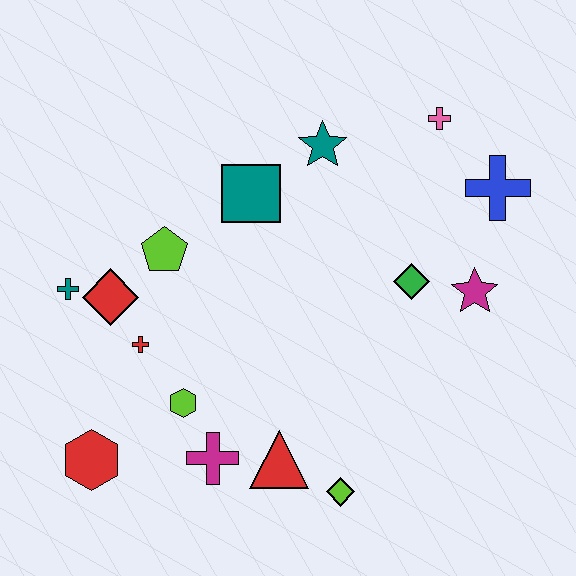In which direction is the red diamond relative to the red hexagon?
The red diamond is above the red hexagon.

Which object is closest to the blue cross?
The pink cross is closest to the blue cross.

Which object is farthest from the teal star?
The red hexagon is farthest from the teal star.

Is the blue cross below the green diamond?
No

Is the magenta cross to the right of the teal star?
No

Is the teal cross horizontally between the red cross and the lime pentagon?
No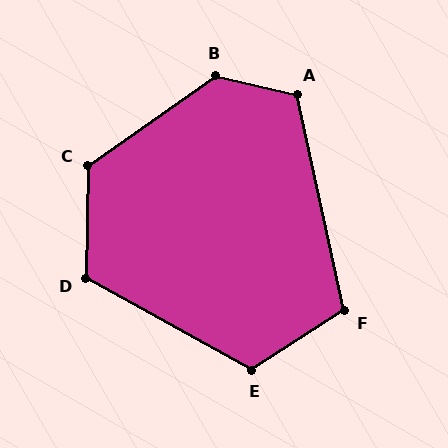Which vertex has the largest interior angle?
B, at approximately 132 degrees.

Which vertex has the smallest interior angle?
F, at approximately 110 degrees.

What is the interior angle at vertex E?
Approximately 119 degrees (obtuse).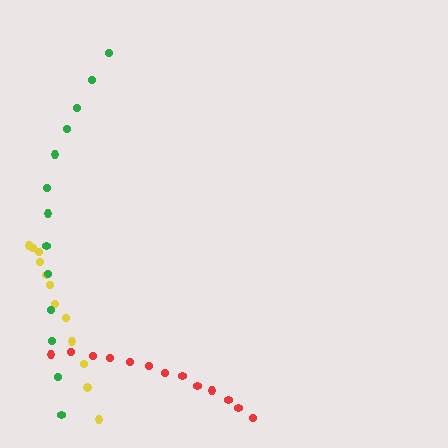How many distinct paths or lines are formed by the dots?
There are 3 distinct paths.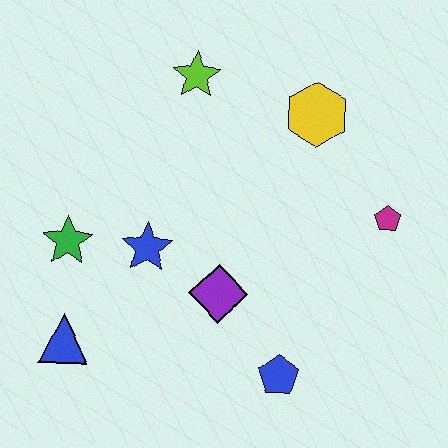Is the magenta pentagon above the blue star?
Yes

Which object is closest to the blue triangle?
The green star is closest to the blue triangle.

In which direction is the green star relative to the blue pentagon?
The green star is to the left of the blue pentagon.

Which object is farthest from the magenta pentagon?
The blue triangle is farthest from the magenta pentagon.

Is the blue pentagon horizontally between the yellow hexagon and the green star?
Yes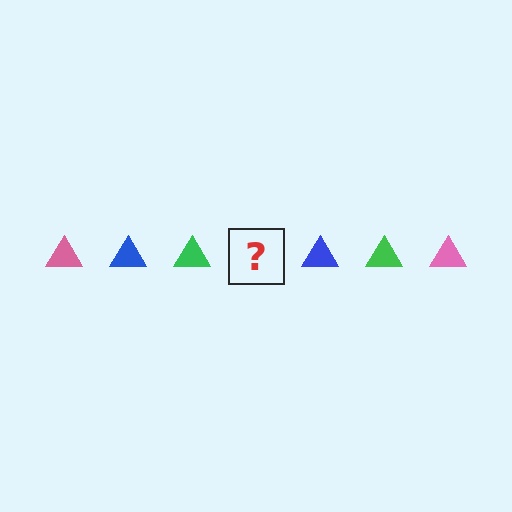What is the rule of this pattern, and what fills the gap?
The rule is that the pattern cycles through pink, blue, green triangles. The gap should be filled with a pink triangle.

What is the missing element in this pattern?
The missing element is a pink triangle.